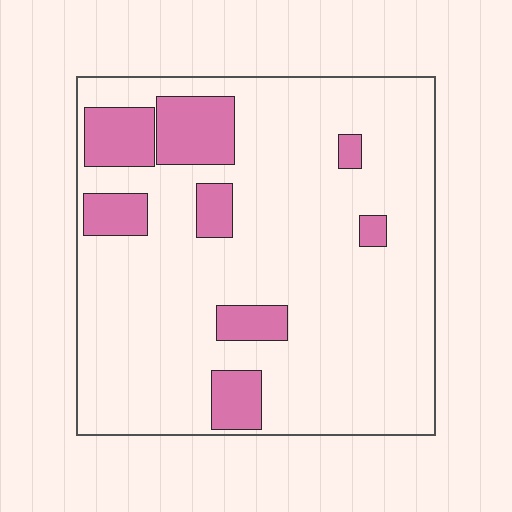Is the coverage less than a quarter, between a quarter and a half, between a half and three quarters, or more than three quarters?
Less than a quarter.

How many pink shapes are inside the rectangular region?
8.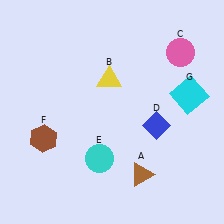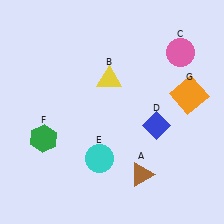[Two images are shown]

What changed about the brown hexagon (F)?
In Image 1, F is brown. In Image 2, it changed to green.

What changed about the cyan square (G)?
In Image 1, G is cyan. In Image 2, it changed to orange.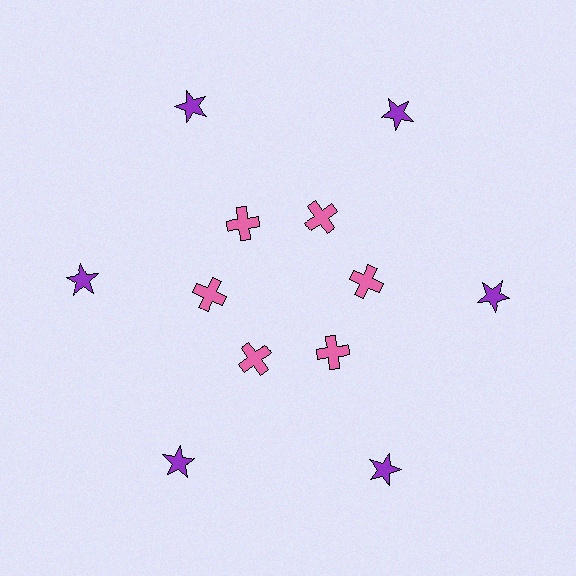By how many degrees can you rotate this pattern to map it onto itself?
The pattern maps onto itself every 60 degrees of rotation.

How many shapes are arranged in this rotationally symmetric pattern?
There are 12 shapes, arranged in 6 groups of 2.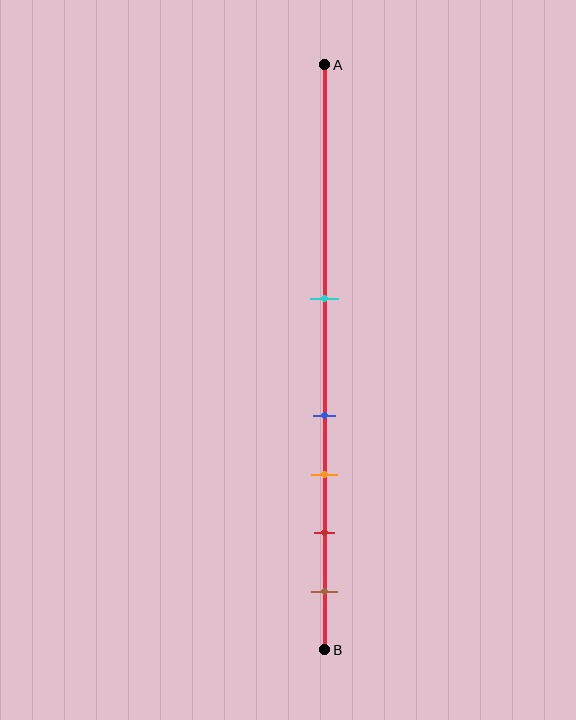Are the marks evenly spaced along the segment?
No, the marks are not evenly spaced.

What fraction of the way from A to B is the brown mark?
The brown mark is approximately 90% (0.9) of the way from A to B.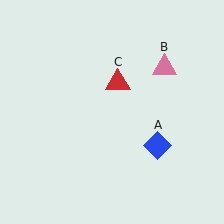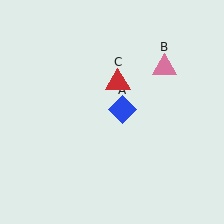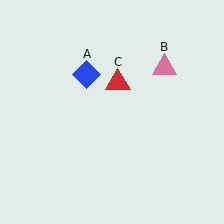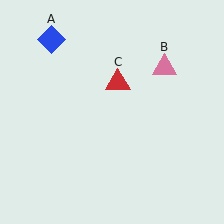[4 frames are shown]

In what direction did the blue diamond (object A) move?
The blue diamond (object A) moved up and to the left.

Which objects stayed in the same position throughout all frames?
Pink triangle (object B) and red triangle (object C) remained stationary.